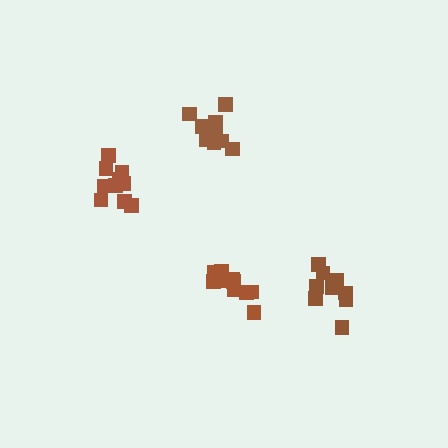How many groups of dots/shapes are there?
There are 4 groups.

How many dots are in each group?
Group 1: 11 dots, Group 2: 9 dots, Group 3: 11 dots, Group 4: 11 dots (42 total).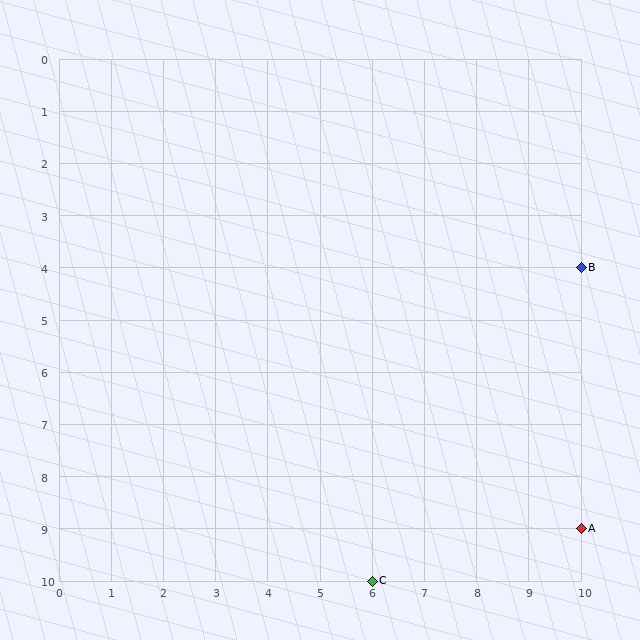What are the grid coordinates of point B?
Point B is at grid coordinates (10, 4).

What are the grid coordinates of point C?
Point C is at grid coordinates (6, 10).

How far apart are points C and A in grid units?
Points C and A are 4 columns and 1 row apart (about 4.1 grid units diagonally).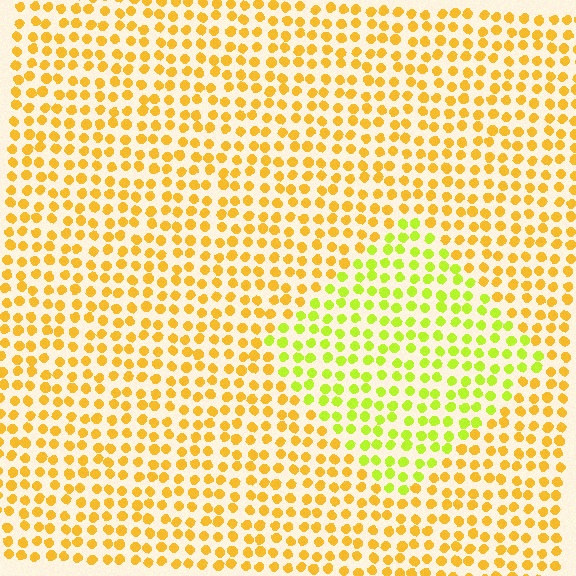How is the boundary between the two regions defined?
The boundary is defined purely by a slight shift in hue (about 37 degrees). Spacing, size, and orientation are identical on both sides.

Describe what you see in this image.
The image is filled with small yellow elements in a uniform arrangement. A diamond-shaped region is visible where the elements are tinted to a slightly different hue, forming a subtle color boundary.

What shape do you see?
I see a diamond.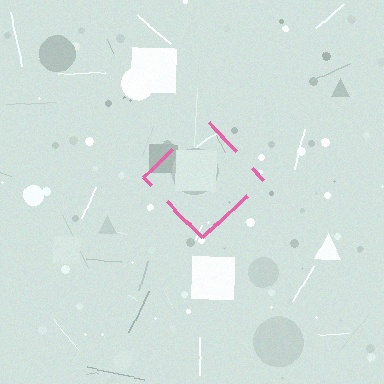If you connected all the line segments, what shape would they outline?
They would outline a diamond.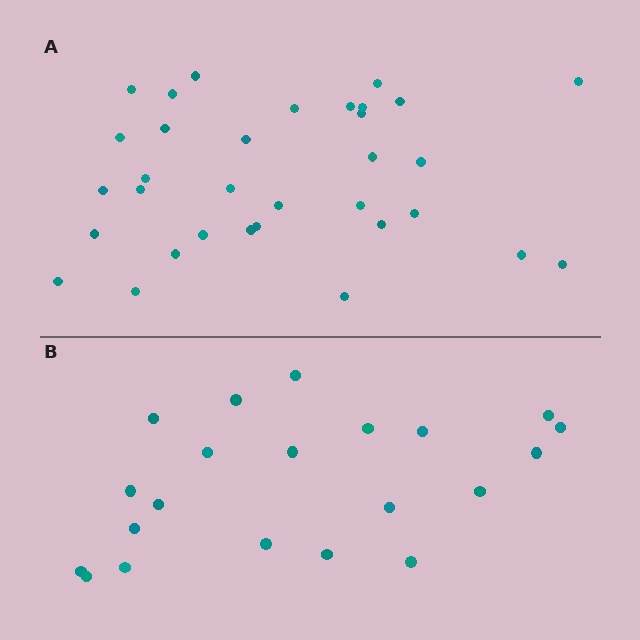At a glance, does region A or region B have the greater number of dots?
Region A (the top region) has more dots.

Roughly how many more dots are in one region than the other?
Region A has roughly 12 or so more dots than region B.